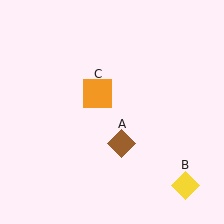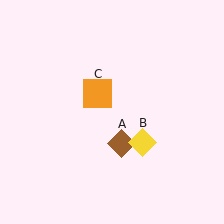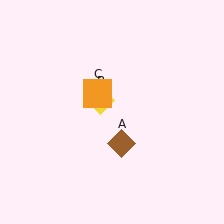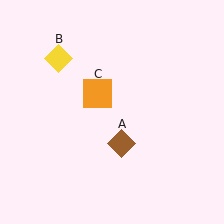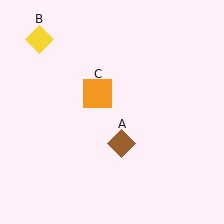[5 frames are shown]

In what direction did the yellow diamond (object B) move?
The yellow diamond (object B) moved up and to the left.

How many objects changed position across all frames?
1 object changed position: yellow diamond (object B).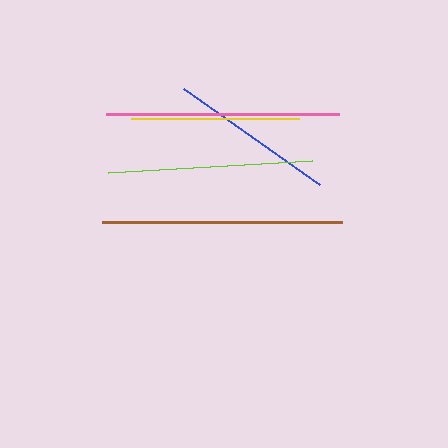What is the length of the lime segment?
The lime segment is approximately 204 pixels long.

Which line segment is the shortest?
The blue line is the shortest at approximately 166 pixels.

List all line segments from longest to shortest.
From longest to shortest: brown, pink, lime, yellow, blue.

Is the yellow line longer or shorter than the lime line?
The lime line is longer than the yellow line.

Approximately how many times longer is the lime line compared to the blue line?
The lime line is approximately 1.2 times the length of the blue line.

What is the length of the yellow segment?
The yellow segment is approximately 168 pixels long.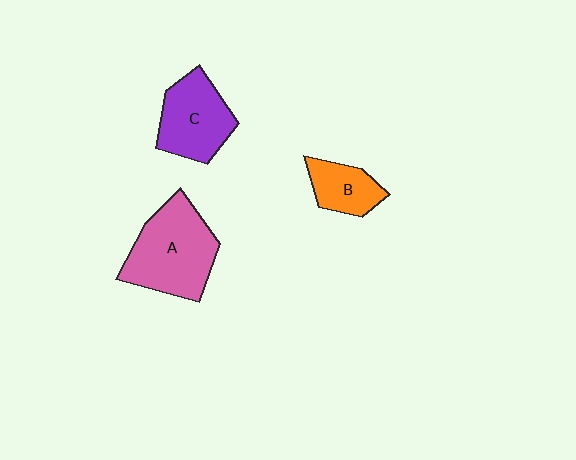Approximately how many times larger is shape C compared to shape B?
Approximately 1.6 times.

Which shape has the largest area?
Shape A (pink).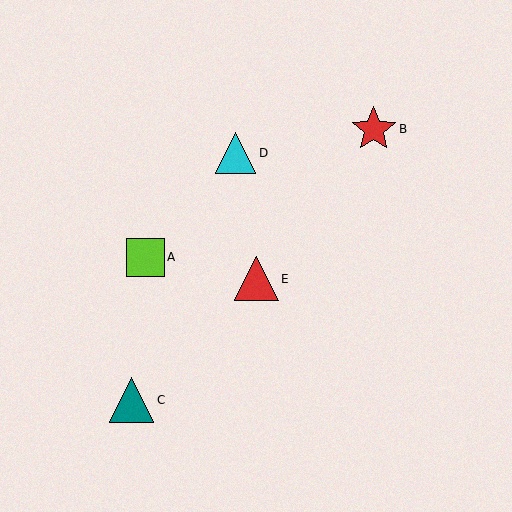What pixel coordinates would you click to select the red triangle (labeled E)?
Click at (256, 279) to select the red triangle E.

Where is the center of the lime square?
The center of the lime square is at (145, 257).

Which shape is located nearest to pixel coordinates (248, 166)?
The cyan triangle (labeled D) at (235, 153) is nearest to that location.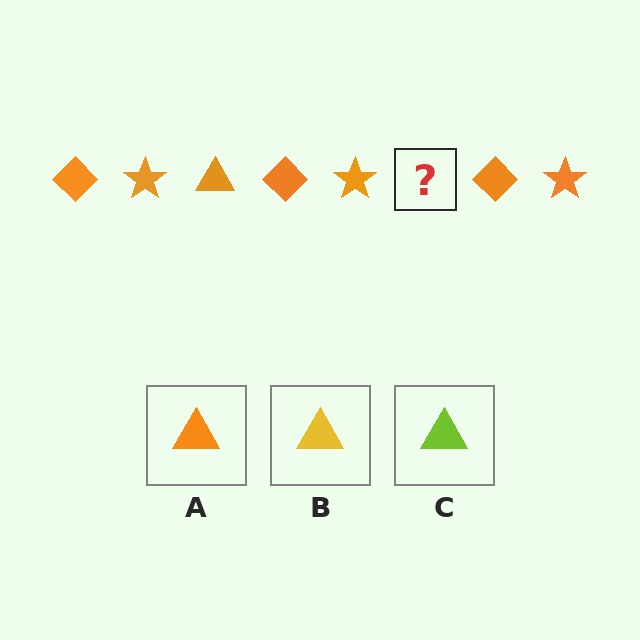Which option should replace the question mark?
Option A.